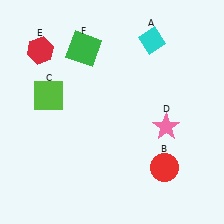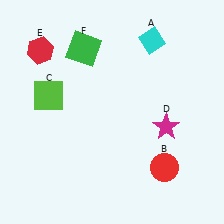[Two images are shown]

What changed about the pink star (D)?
In Image 1, D is pink. In Image 2, it changed to magenta.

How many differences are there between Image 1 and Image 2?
There is 1 difference between the two images.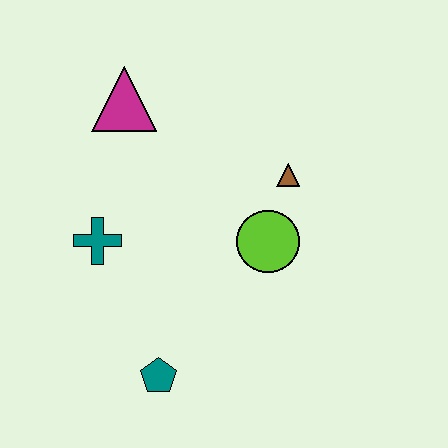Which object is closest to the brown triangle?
The lime circle is closest to the brown triangle.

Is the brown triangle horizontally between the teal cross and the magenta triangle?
No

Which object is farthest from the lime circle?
The magenta triangle is farthest from the lime circle.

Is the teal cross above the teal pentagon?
Yes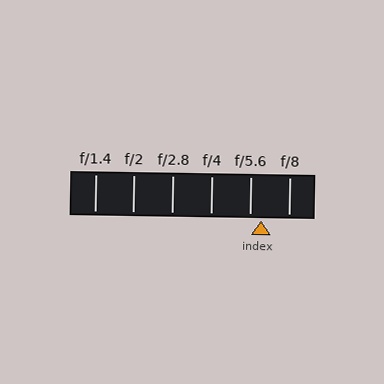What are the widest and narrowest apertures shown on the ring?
The widest aperture shown is f/1.4 and the narrowest is f/8.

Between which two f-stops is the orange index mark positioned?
The index mark is between f/5.6 and f/8.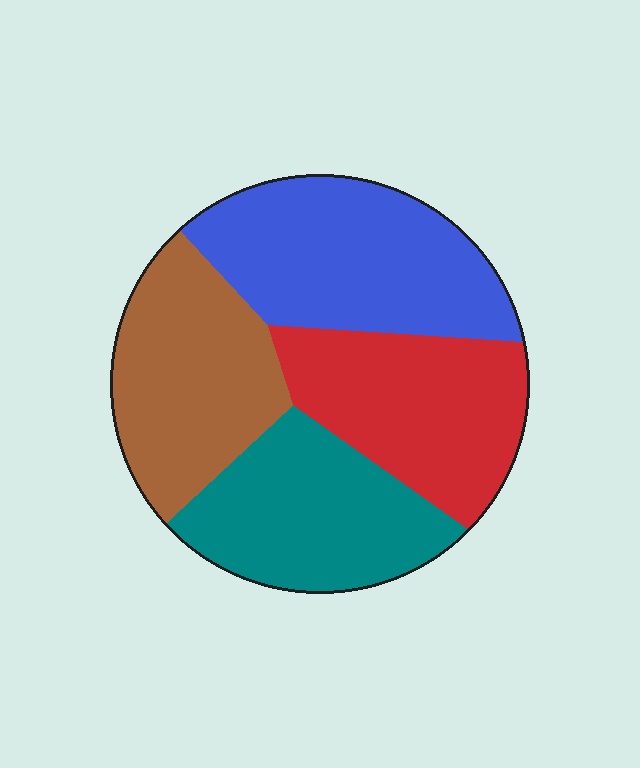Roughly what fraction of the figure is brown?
Brown covers around 25% of the figure.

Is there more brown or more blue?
Blue.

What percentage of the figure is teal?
Teal takes up less than a quarter of the figure.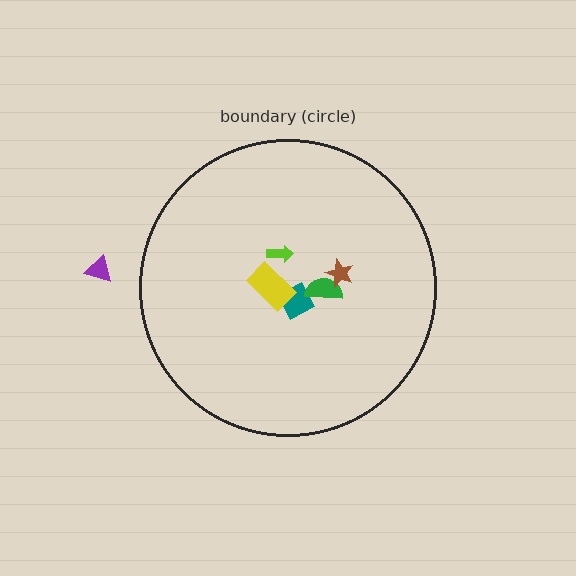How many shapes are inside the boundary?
5 inside, 1 outside.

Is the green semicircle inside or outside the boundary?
Inside.